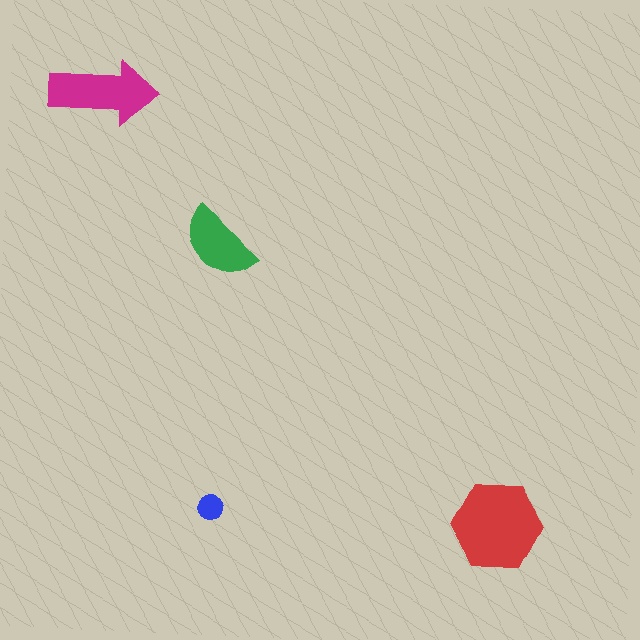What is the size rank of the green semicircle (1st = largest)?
3rd.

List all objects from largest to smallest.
The red hexagon, the magenta arrow, the green semicircle, the blue circle.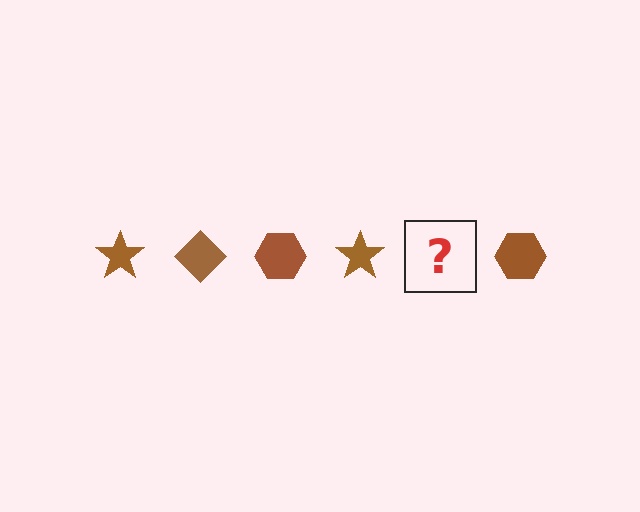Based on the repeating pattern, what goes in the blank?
The blank should be a brown diamond.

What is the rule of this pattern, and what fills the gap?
The rule is that the pattern cycles through star, diamond, hexagon shapes in brown. The gap should be filled with a brown diamond.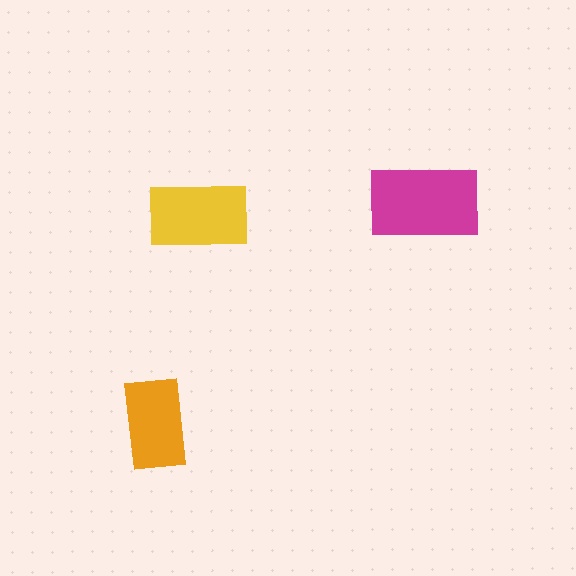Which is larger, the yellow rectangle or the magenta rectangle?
The magenta one.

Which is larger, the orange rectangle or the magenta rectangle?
The magenta one.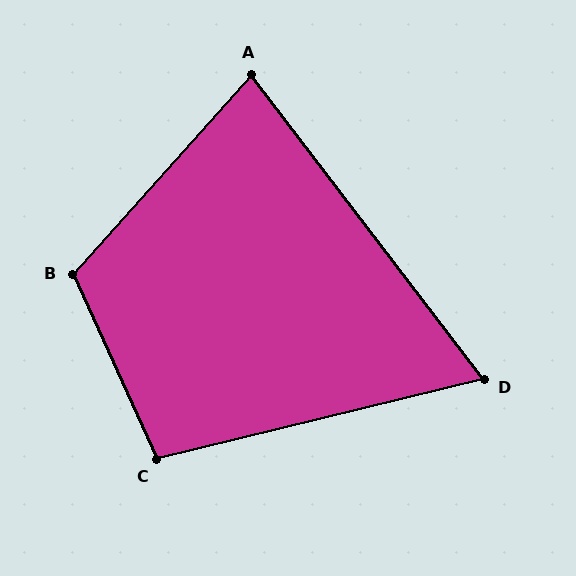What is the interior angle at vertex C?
Approximately 101 degrees (obtuse).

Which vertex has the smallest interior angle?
D, at approximately 66 degrees.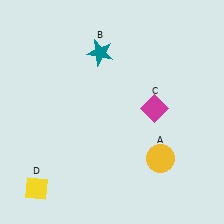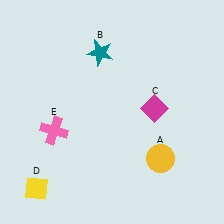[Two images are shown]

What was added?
A pink cross (E) was added in Image 2.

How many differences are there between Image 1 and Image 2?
There is 1 difference between the two images.